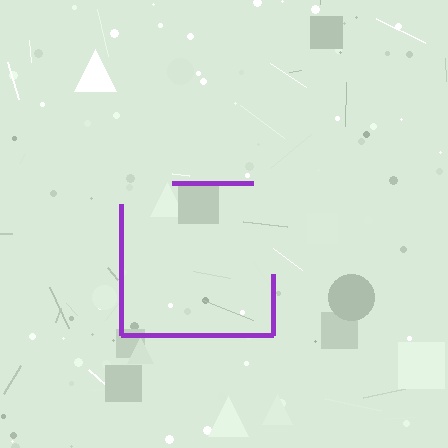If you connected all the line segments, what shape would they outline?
They would outline a square.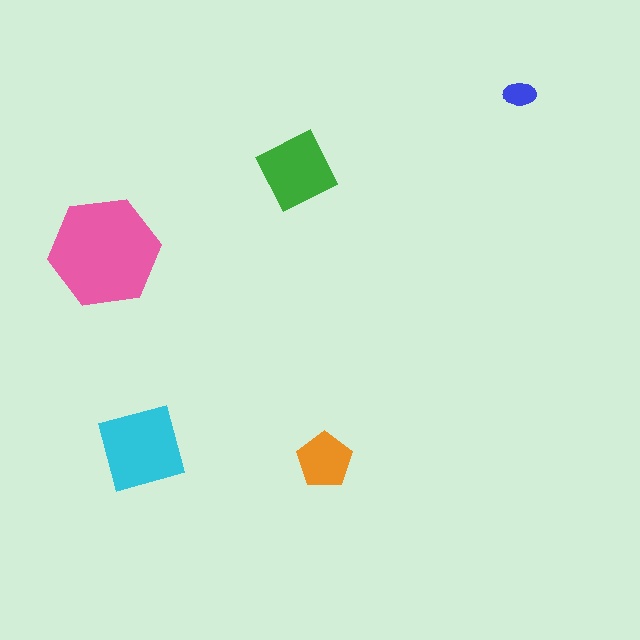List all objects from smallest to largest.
The blue ellipse, the orange pentagon, the green square, the cyan diamond, the pink hexagon.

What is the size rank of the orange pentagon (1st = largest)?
4th.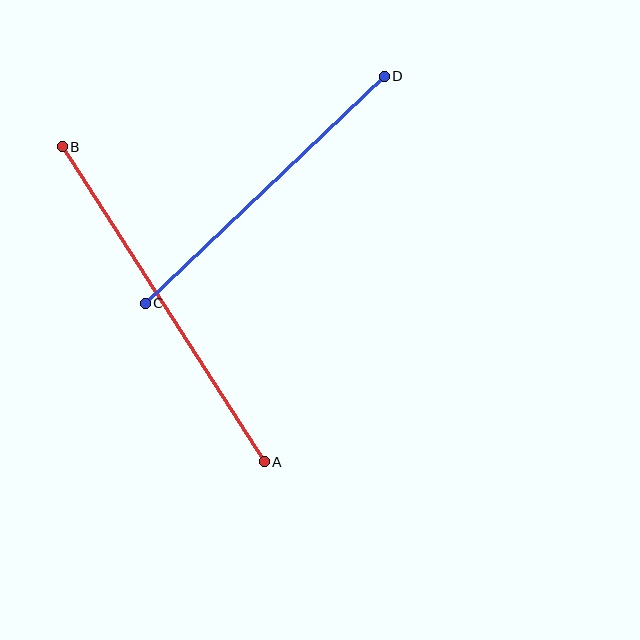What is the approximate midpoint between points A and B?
The midpoint is at approximately (163, 304) pixels.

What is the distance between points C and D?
The distance is approximately 330 pixels.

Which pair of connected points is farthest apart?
Points A and B are farthest apart.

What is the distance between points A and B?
The distance is approximately 374 pixels.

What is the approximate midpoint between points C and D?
The midpoint is at approximately (265, 190) pixels.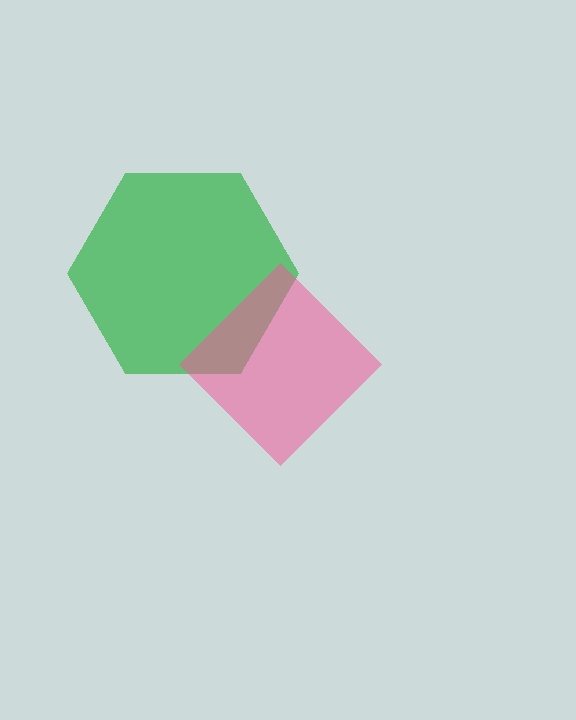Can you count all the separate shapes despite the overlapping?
Yes, there are 2 separate shapes.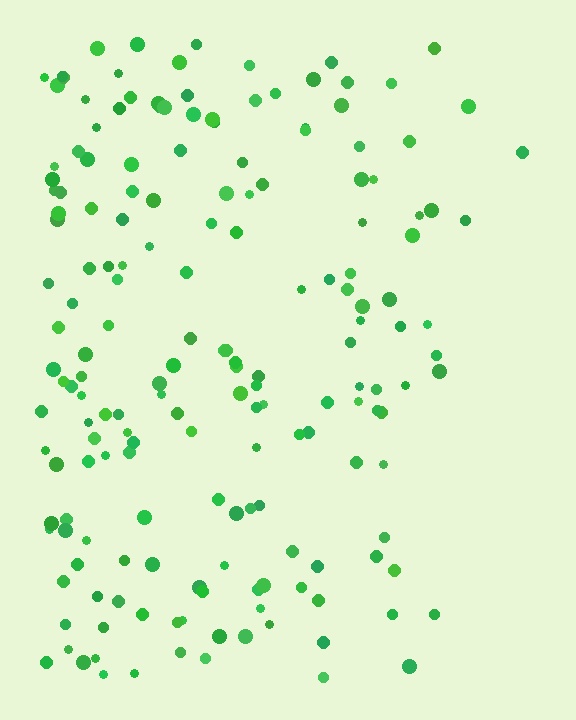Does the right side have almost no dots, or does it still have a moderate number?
Still a moderate number, just noticeably fewer than the left.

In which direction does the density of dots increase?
From right to left, with the left side densest.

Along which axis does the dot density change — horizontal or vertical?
Horizontal.